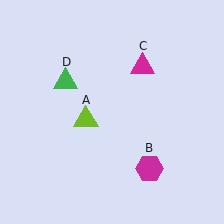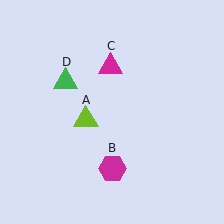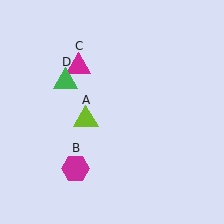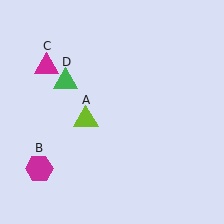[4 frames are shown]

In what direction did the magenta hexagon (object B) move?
The magenta hexagon (object B) moved left.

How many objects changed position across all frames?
2 objects changed position: magenta hexagon (object B), magenta triangle (object C).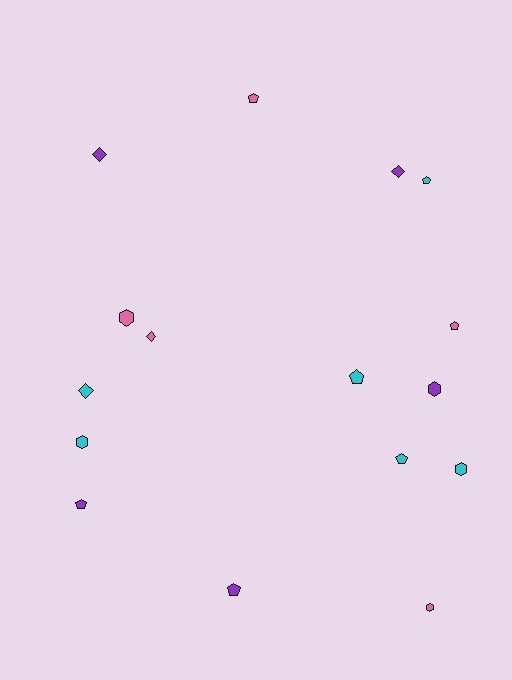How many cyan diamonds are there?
There is 1 cyan diamond.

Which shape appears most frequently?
Pentagon, with 7 objects.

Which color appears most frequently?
Cyan, with 6 objects.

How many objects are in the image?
There are 16 objects.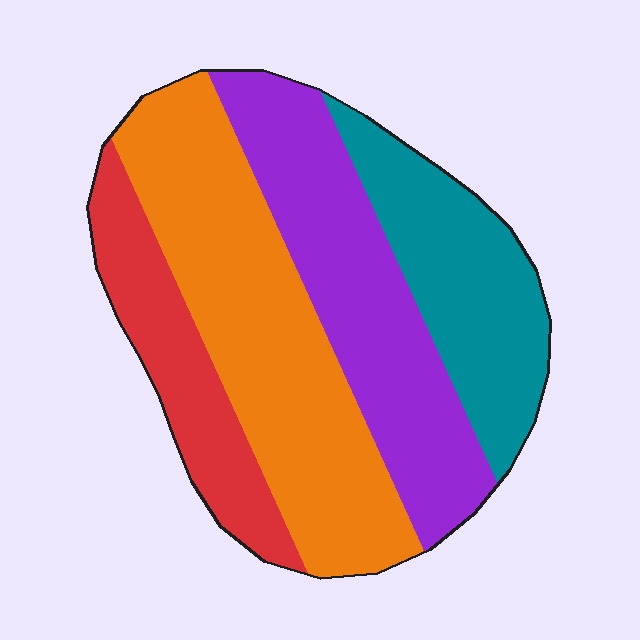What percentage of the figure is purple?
Purple takes up about one quarter (1/4) of the figure.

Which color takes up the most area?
Orange, at roughly 35%.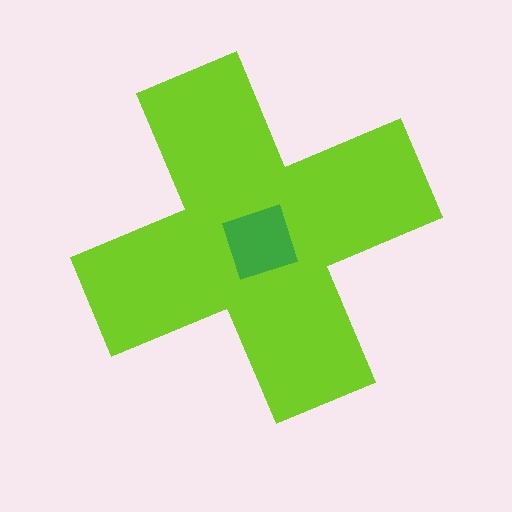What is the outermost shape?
The lime cross.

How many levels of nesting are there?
2.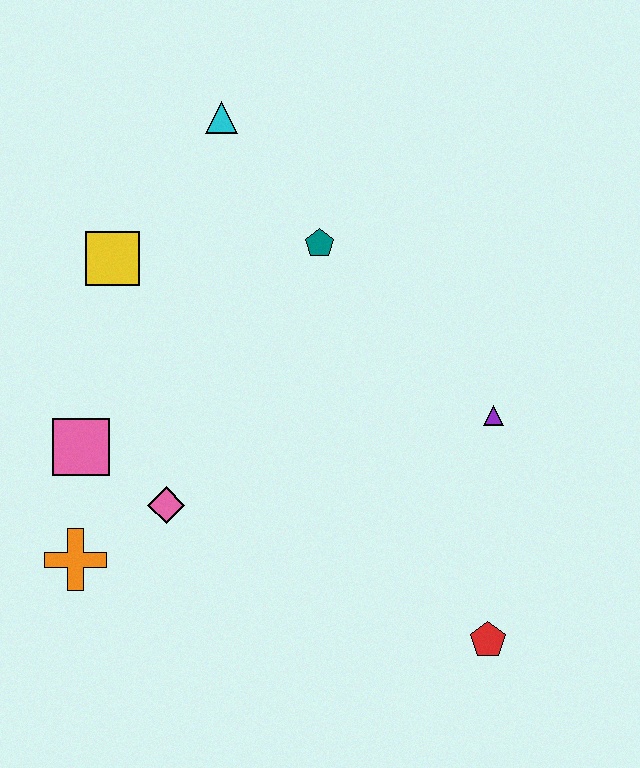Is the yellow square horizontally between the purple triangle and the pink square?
Yes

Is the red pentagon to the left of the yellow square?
No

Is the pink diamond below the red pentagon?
No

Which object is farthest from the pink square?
The red pentagon is farthest from the pink square.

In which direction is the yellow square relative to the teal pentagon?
The yellow square is to the left of the teal pentagon.